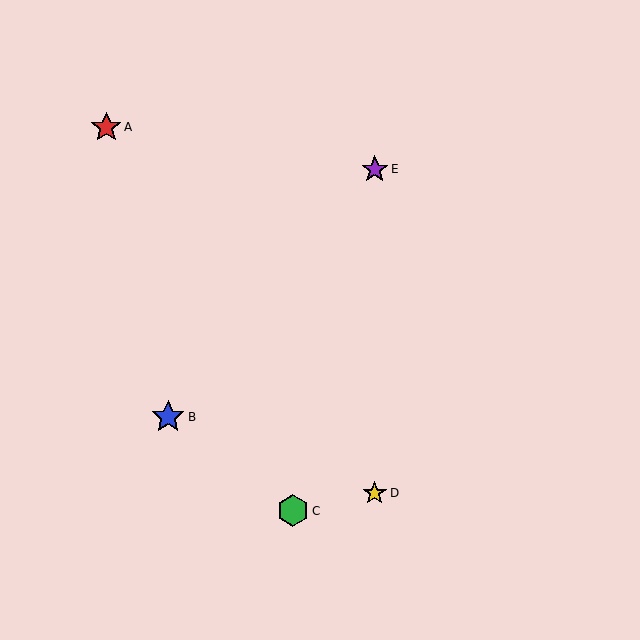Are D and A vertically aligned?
No, D is at x≈375 and A is at x≈106.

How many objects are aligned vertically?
2 objects (D, E) are aligned vertically.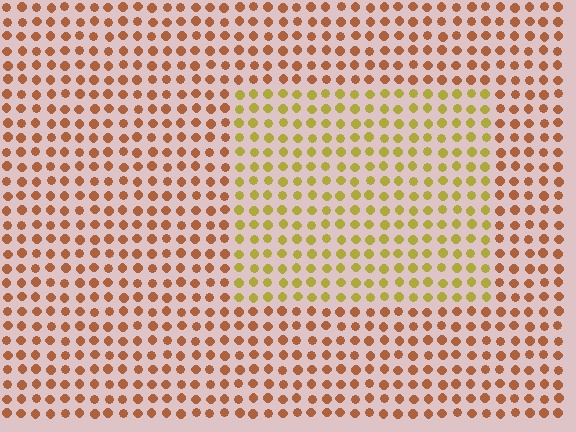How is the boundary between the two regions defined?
The boundary is defined purely by a slight shift in hue (about 39 degrees). Spacing, size, and orientation are identical on both sides.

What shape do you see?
I see a rectangle.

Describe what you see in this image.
The image is filled with small brown elements in a uniform arrangement. A rectangle-shaped region is visible where the elements are tinted to a slightly different hue, forming a subtle color boundary.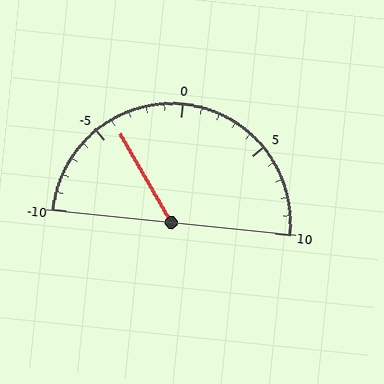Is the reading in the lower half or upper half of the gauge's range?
The reading is in the lower half of the range (-10 to 10).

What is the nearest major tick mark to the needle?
The nearest major tick mark is -5.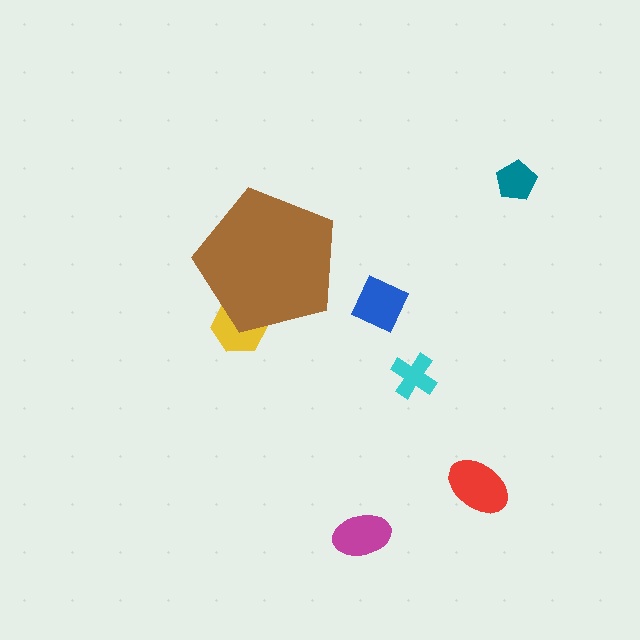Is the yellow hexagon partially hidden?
Yes, the yellow hexagon is partially hidden behind the brown pentagon.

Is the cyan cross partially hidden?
No, the cyan cross is fully visible.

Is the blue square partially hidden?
No, the blue square is fully visible.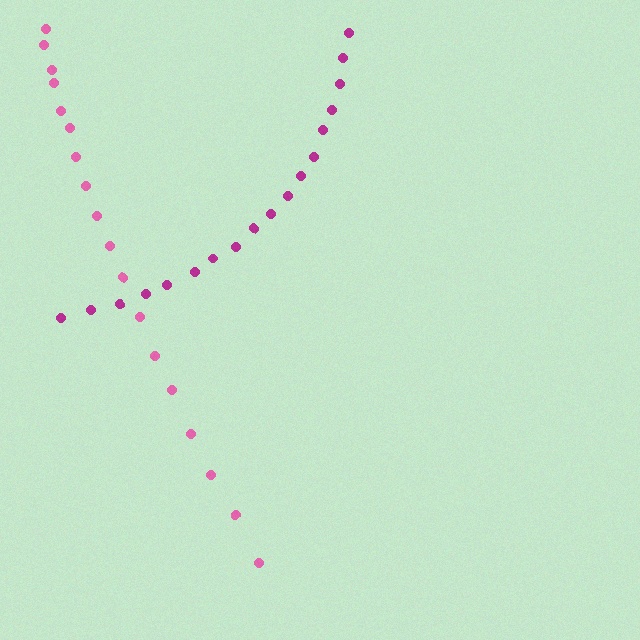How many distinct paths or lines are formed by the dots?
There are 2 distinct paths.